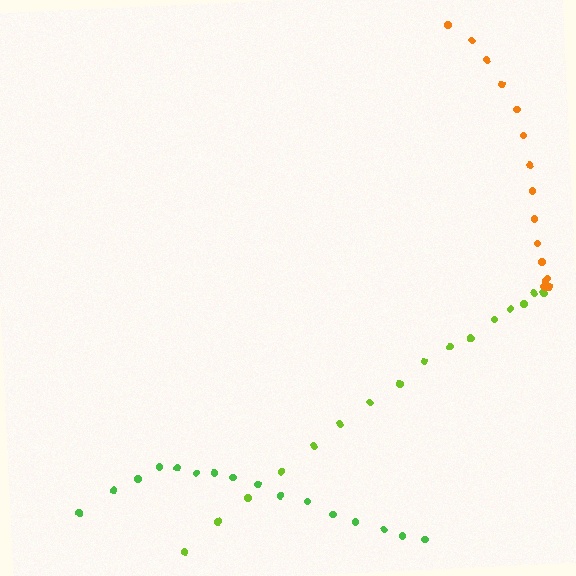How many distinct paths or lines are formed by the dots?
There are 3 distinct paths.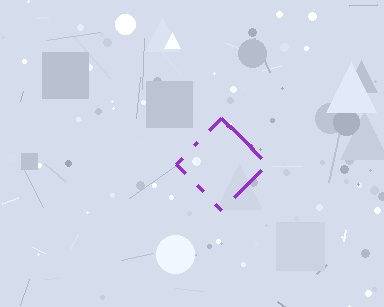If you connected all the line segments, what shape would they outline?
They would outline a diamond.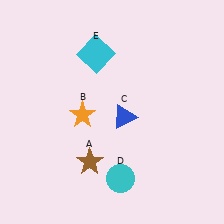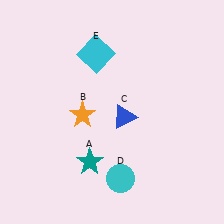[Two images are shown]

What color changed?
The star (A) changed from brown in Image 1 to teal in Image 2.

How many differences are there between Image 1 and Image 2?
There is 1 difference between the two images.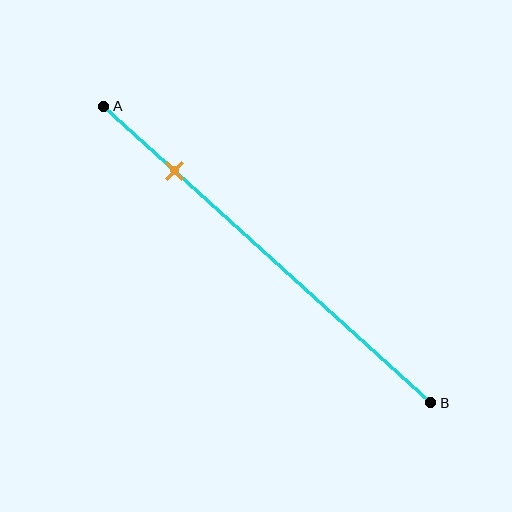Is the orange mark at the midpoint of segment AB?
No, the mark is at about 20% from A, not at the 50% midpoint.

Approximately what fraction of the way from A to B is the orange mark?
The orange mark is approximately 20% of the way from A to B.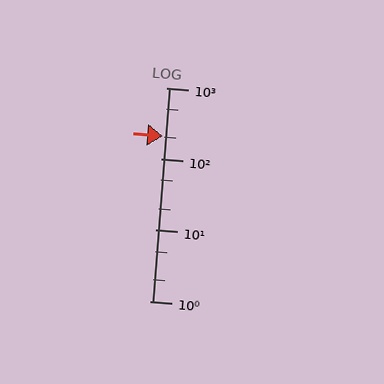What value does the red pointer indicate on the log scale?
The pointer indicates approximately 210.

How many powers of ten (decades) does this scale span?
The scale spans 3 decades, from 1 to 1000.